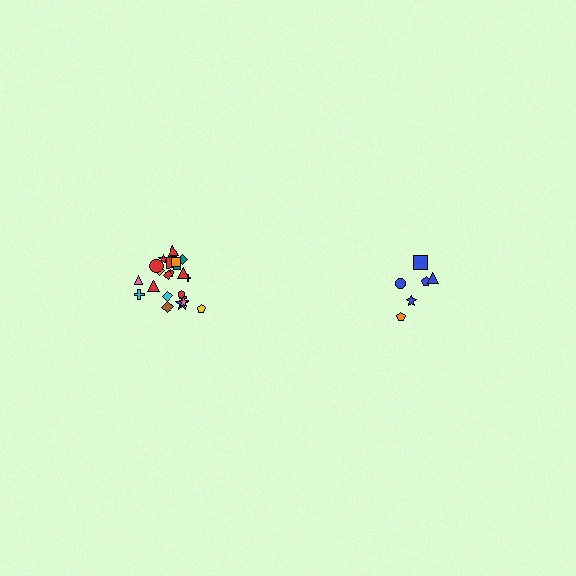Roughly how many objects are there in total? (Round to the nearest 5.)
Roughly 30 objects in total.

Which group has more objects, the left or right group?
The left group.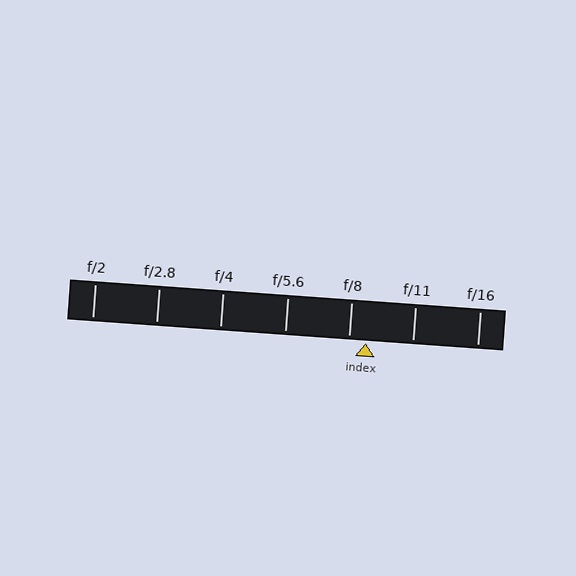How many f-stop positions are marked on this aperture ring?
There are 7 f-stop positions marked.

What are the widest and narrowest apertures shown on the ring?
The widest aperture shown is f/2 and the narrowest is f/16.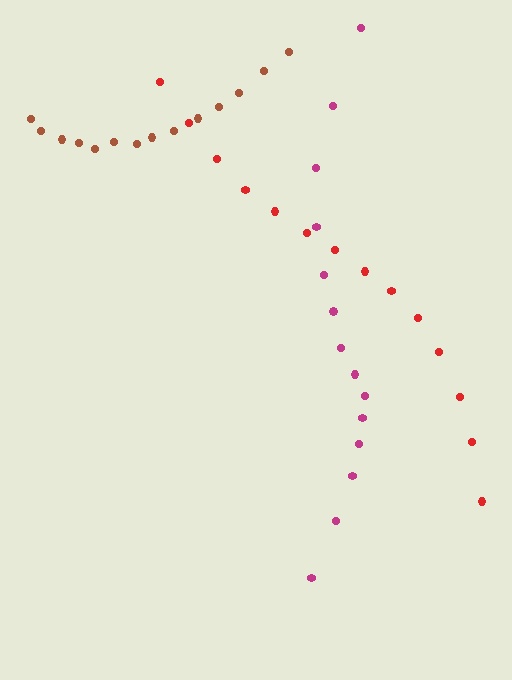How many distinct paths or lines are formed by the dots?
There are 3 distinct paths.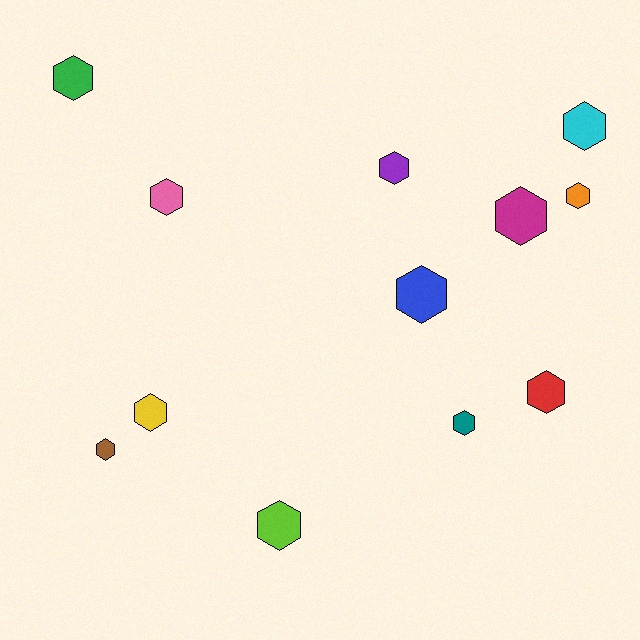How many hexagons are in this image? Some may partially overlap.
There are 12 hexagons.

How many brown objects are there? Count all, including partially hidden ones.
There is 1 brown object.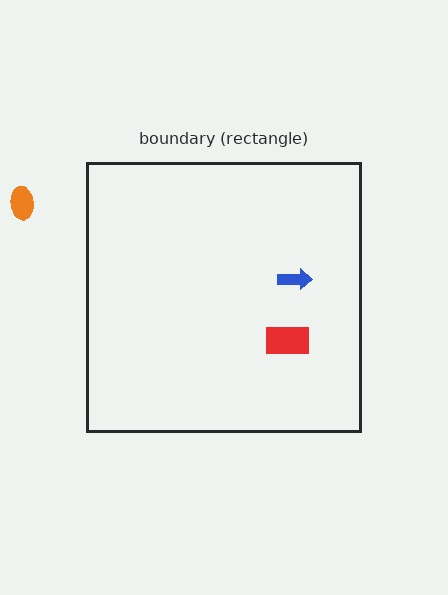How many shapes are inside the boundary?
2 inside, 1 outside.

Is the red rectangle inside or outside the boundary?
Inside.